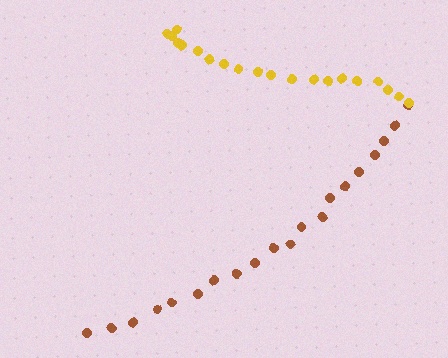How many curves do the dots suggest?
There are 2 distinct paths.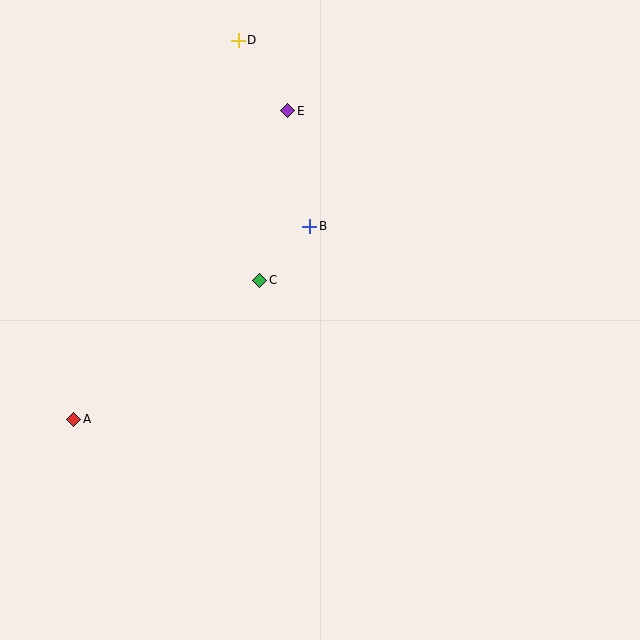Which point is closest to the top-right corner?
Point E is closest to the top-right corner.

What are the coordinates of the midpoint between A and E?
The midpoint between A and E is at (181, 265).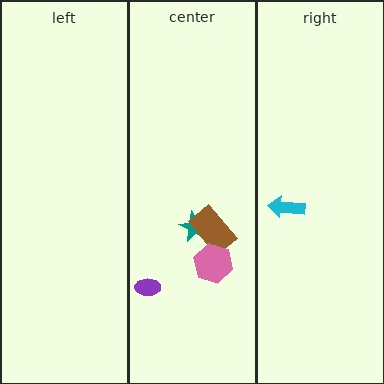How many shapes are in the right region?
1.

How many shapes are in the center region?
4.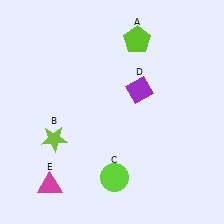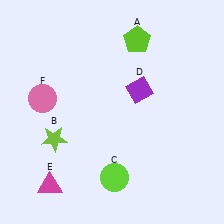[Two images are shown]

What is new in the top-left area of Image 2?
A pink circle (F) was added in the top-left area of Image 2.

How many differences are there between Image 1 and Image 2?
There is 1 difference between the two images.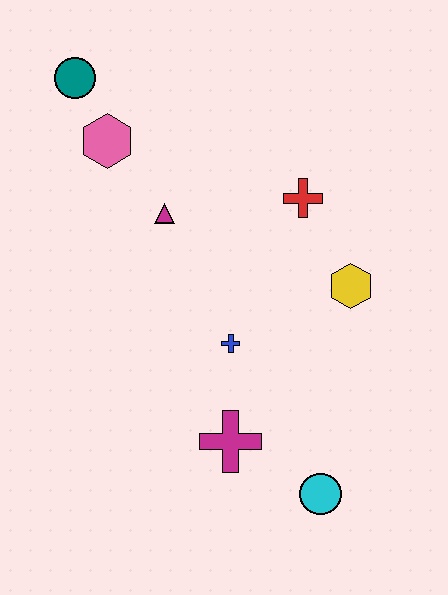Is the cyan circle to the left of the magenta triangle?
No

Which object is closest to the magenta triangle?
The pink hexagon is closest to the magenta triangle.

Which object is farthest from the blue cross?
The teal circle is farthest from the blue cross.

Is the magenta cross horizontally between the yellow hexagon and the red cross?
No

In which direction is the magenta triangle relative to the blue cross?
The magenta triangle is above the blue cross.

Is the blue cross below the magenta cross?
No